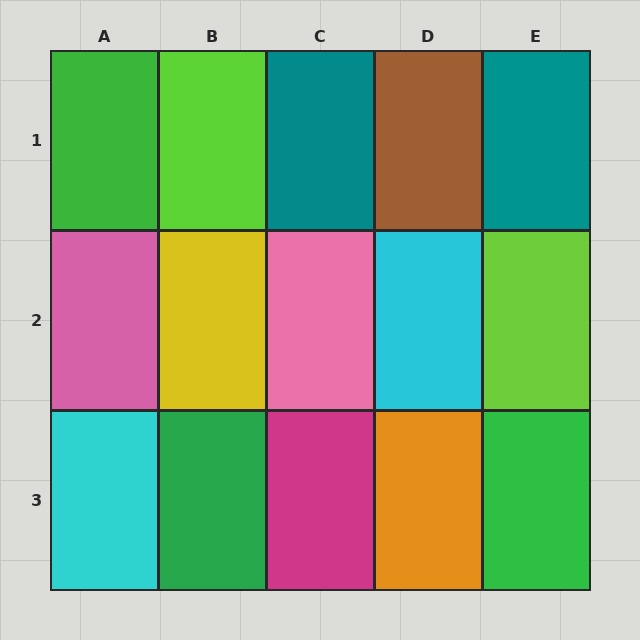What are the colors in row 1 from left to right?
Green, lime, teal, brown, teal.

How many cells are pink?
2 cells are pink.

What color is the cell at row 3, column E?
Green.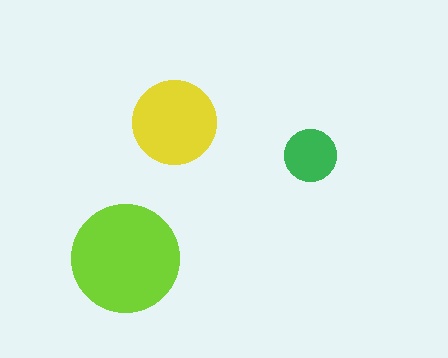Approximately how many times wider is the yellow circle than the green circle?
About 1.5 times wider.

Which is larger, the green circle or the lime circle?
The lime one.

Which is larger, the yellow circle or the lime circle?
The lime one.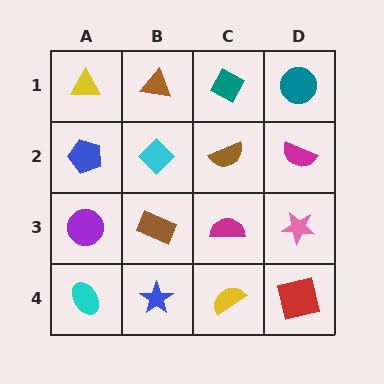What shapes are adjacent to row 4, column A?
A purple circle (row 3, column A), a blue star (row 4, column B).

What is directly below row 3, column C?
A yellow semicircle.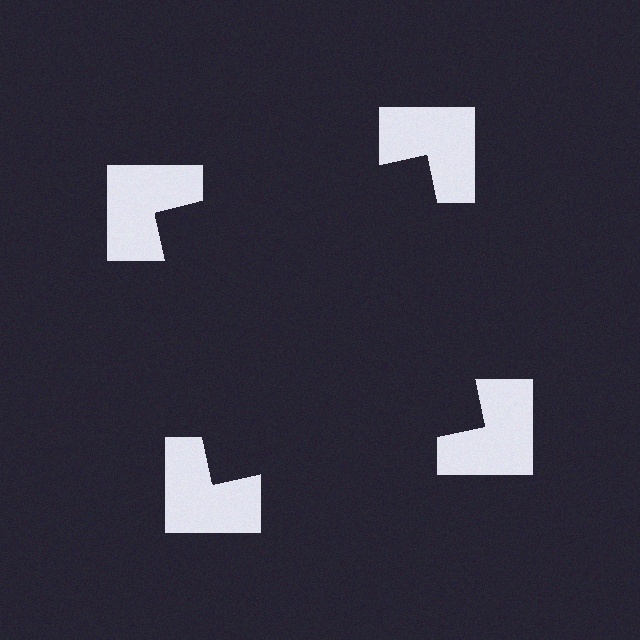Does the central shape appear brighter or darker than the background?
It typically appears slightly darker than the background, even though no actual brightness change is drawn.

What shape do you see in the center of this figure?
An illusory square — its edges are inferred from the aligned wedge cuts in the notched squares, not physically drawn.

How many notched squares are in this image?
There are 4 — one at each vertex of the illusory square.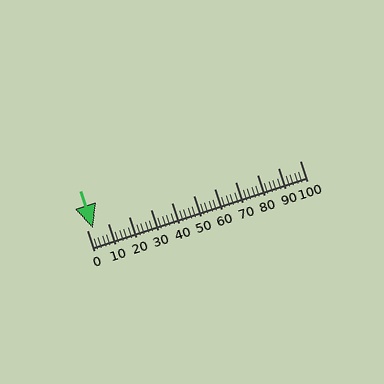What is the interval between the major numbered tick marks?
The major tick marks are spaced 10 units apart.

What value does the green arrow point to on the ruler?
The green arrow points to approximately 3.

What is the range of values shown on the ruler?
The ruler shows values from 0 to 100.